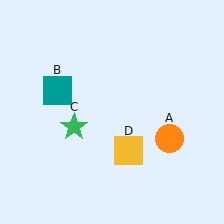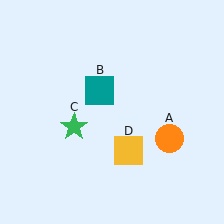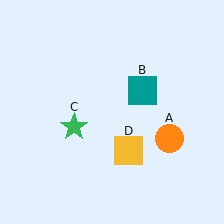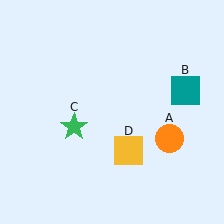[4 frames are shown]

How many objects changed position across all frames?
1 object changed position: teal square (object B).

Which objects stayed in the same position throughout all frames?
Orange circle (object A) and green star (object C) and yellow square (object D) remained stationary.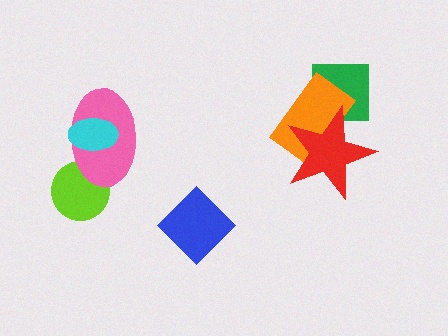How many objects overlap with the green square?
2 objects overlap with the green square.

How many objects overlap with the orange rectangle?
2 objects overlap with the orange rectangle.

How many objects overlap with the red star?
2 objects overlap with the red star.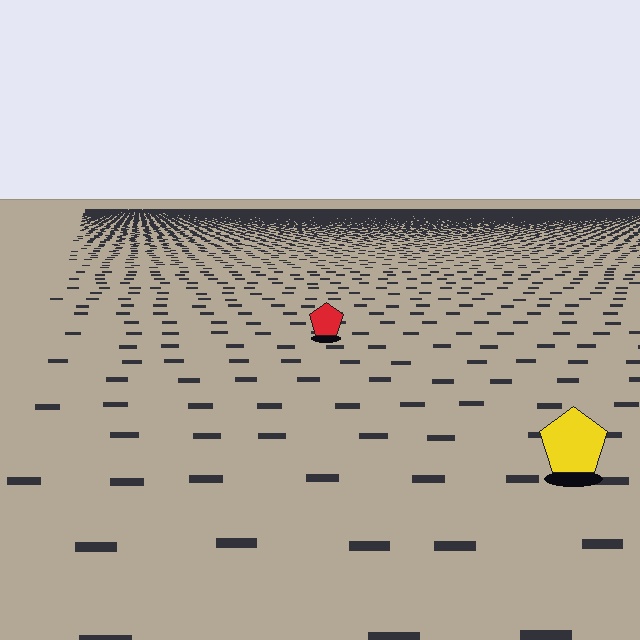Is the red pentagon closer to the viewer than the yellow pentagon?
No. The yellow pentagon is closer — you can tell from the texture gradient: the ground texture is coarser near it.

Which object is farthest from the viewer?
The red pentagon is farthest from the viewer. It appears smaller and the ground texture around it is denser.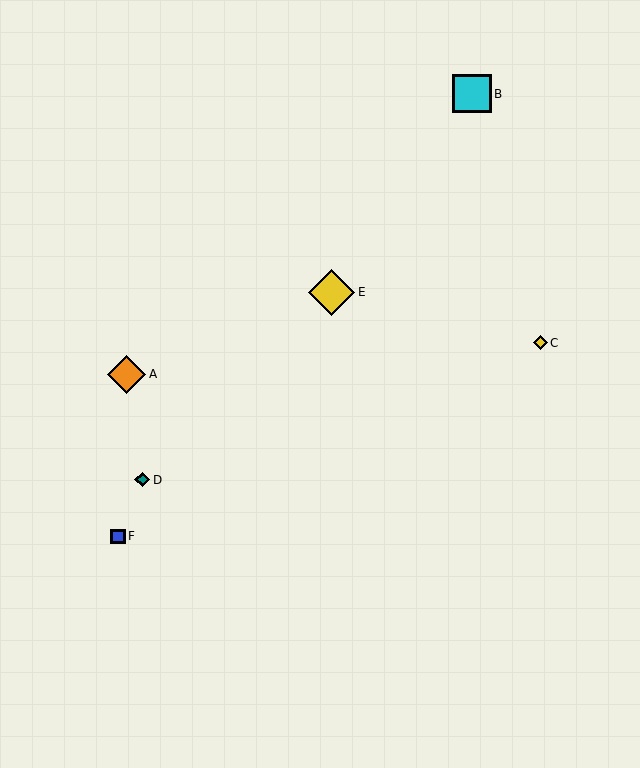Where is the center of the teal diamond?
The center of the teal diamond is at (142, 480).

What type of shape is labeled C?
Shape C is a yellow diamond.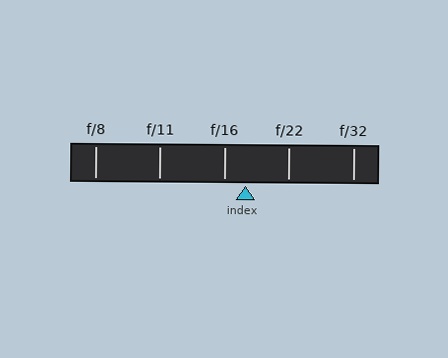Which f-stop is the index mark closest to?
The index mark is closest to f/16.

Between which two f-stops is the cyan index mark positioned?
The index mark is between f/16 and f/22.